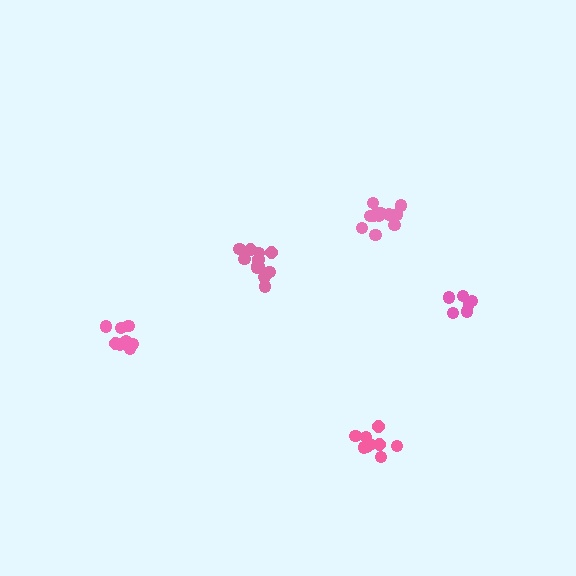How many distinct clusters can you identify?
There are 5 distinct clusters.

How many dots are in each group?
Group 1: 6 dots, Group 2: 12 dots, Group 3: 12 dots, Group 4: 8 dots, Group 5: 9 dots (47 total).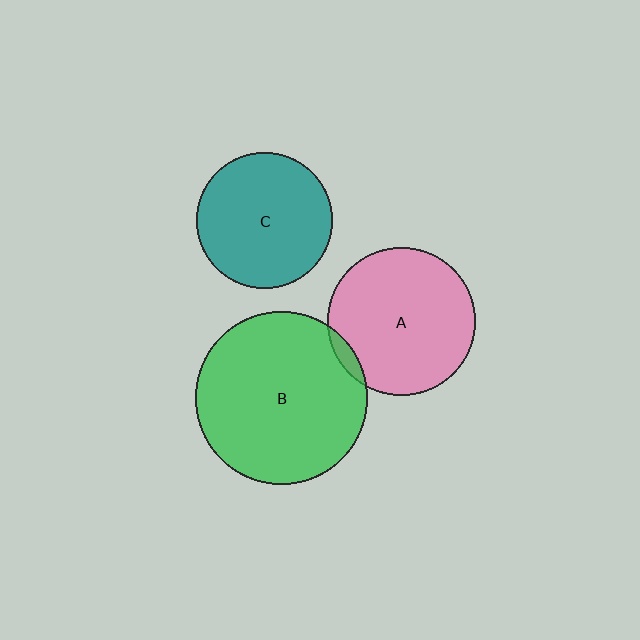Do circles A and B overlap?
Yes.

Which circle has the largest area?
Circle B (green).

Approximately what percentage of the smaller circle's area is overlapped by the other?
Approximately 5%.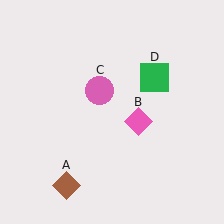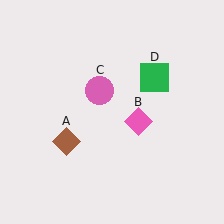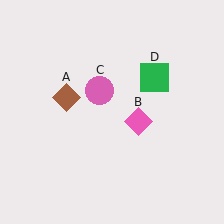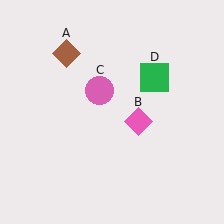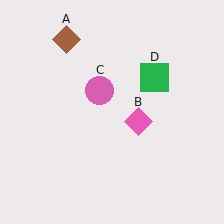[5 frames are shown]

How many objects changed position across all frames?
1 object changed position: brown diamond (object A).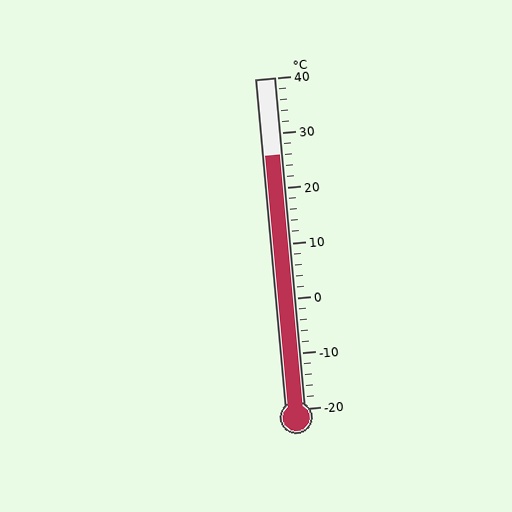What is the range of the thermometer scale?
The thermometer scale ranges from -20°C to 40°C.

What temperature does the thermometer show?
The thermometer shows approximately 26°C.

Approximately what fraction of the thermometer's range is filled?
The thermometer is filled to approximately 75% of its range.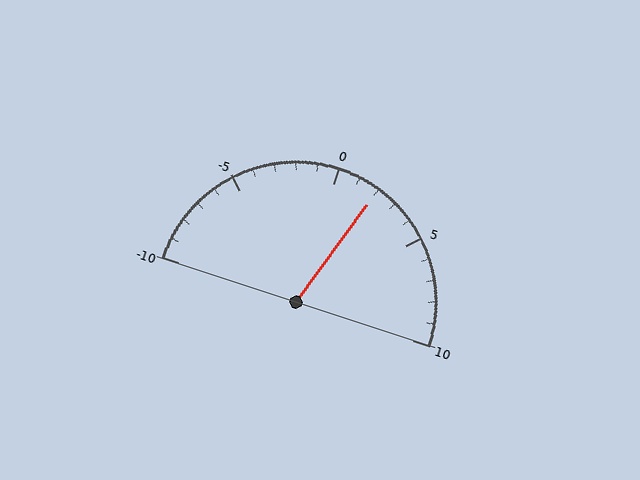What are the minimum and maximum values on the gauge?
The gauge ranges from -10 to 10.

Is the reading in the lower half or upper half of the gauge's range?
The reading is in the upper half of the range (-10 to 10).